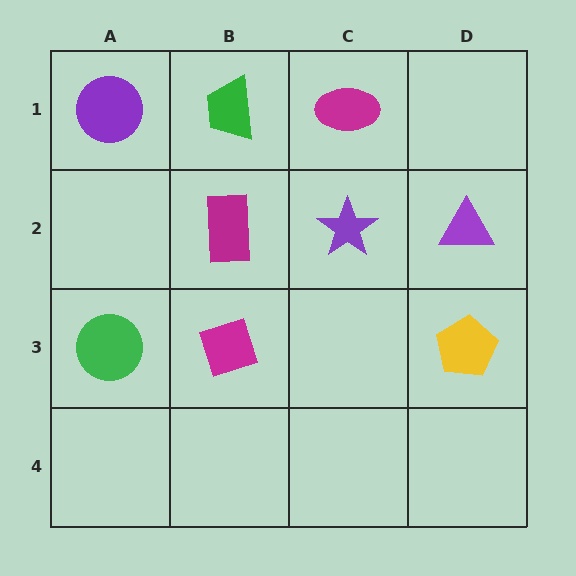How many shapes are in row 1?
3 shapes.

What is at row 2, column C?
A purple star.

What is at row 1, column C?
A magenta ellipse.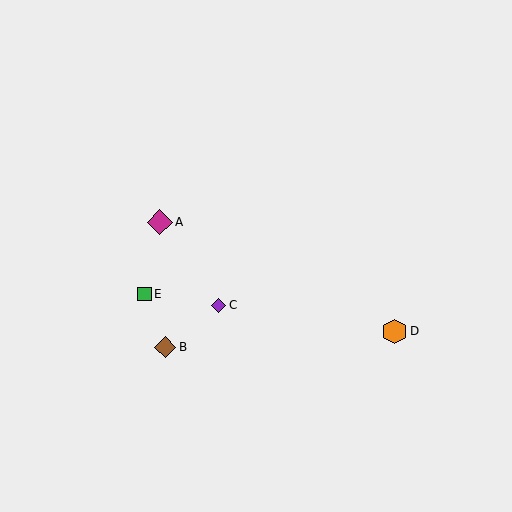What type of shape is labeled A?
Shape A is a magenta diamond.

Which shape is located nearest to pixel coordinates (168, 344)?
The brown diamond (labeled B) at (165, 347) is nearest to that location.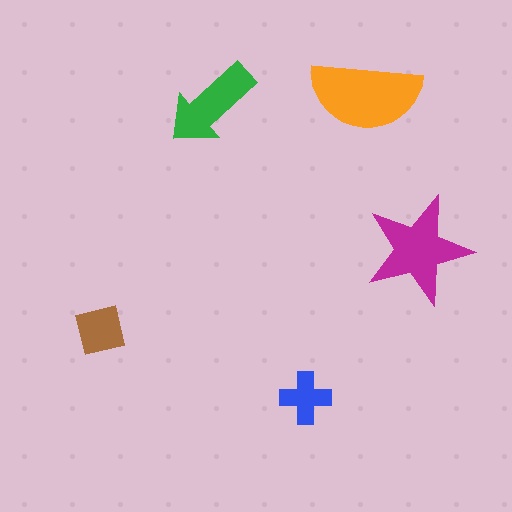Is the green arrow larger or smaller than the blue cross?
Larger.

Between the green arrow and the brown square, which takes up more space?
The green arrow.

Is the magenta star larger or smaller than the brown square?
Larger.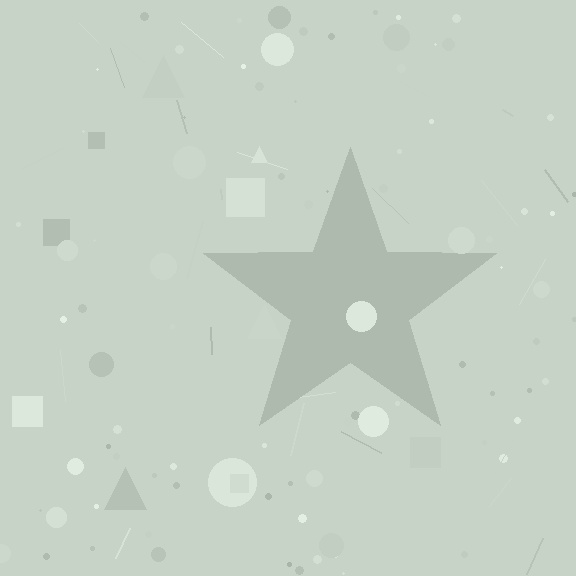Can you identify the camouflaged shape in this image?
The camouflaged shape is a star.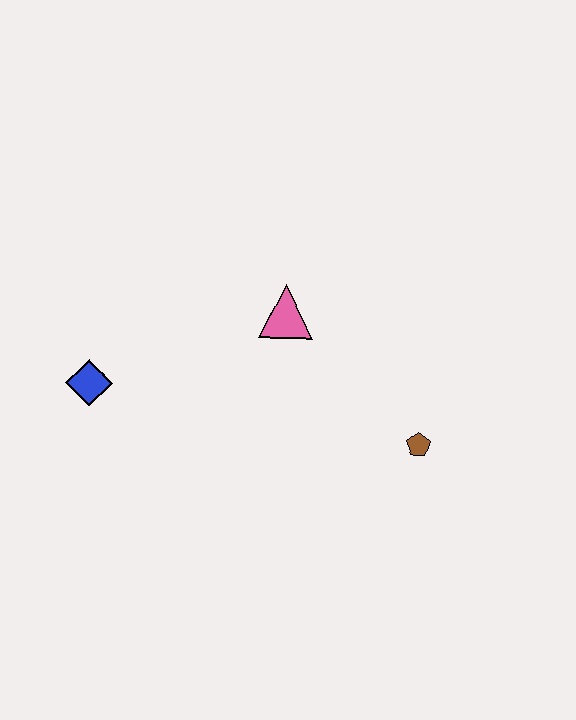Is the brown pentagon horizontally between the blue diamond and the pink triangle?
No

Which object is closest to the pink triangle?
The brown pentagon is closest to the pink triangle.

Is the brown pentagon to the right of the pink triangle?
Yes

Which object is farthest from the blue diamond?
The brown pentagon is farthest from the blue diamond.